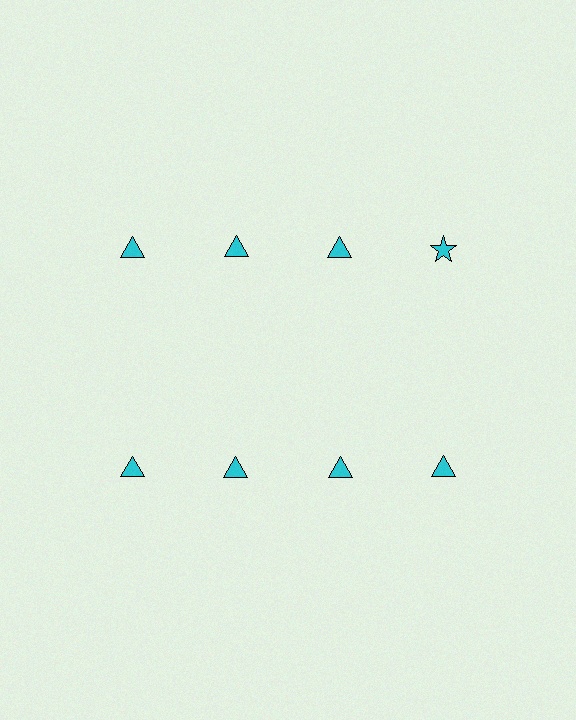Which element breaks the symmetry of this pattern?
The cyan star in the top row, second from right column breaks the symmetry. All other shapes are cyan triangles.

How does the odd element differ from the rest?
It has a different shape: star instead of triangle.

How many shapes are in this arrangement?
There are 8 shapes arranged in a grid pattern.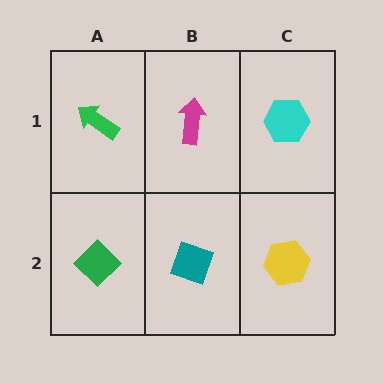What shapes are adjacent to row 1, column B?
A teal diamond (row 2, column B), a green arrow (row 1, column A), a cyan hexagon (row 1, column C).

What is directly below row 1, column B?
A teal diamond.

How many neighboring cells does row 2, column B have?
3.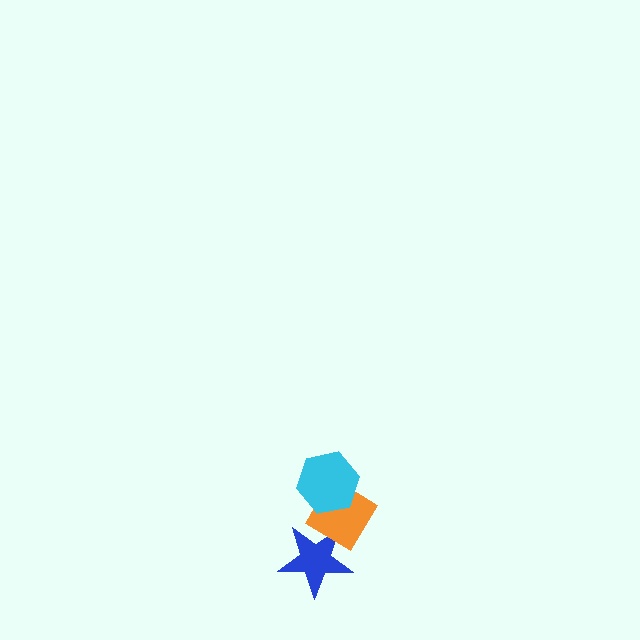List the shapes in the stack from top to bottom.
From top to bottom: the cyan hexagon, the orange diamond, the blue star.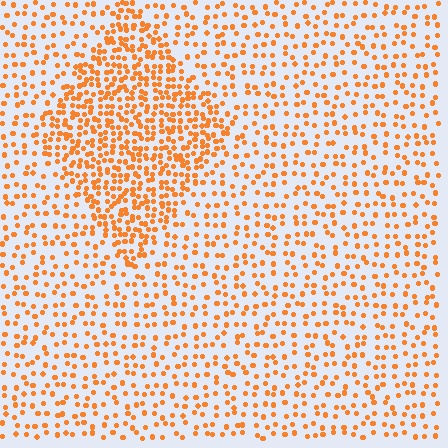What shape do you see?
I see a diamond.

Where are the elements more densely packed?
The elements are more densely packed inside the diamond boundary.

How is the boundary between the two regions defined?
The boundary is defined by a change in element density (approximately 2.1x ratio). All elements are the same color, size, and shape.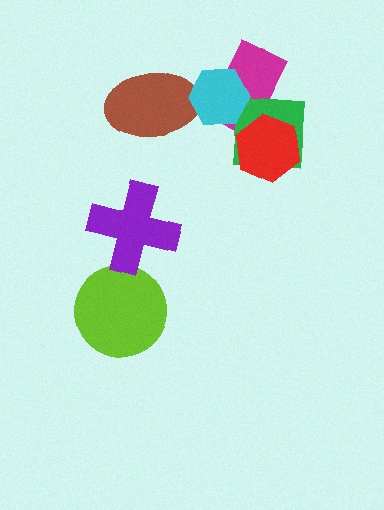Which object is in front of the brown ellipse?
The cyan hexagon is in front of the brown ellipse.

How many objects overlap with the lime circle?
0 objects overlap with the lime circle.